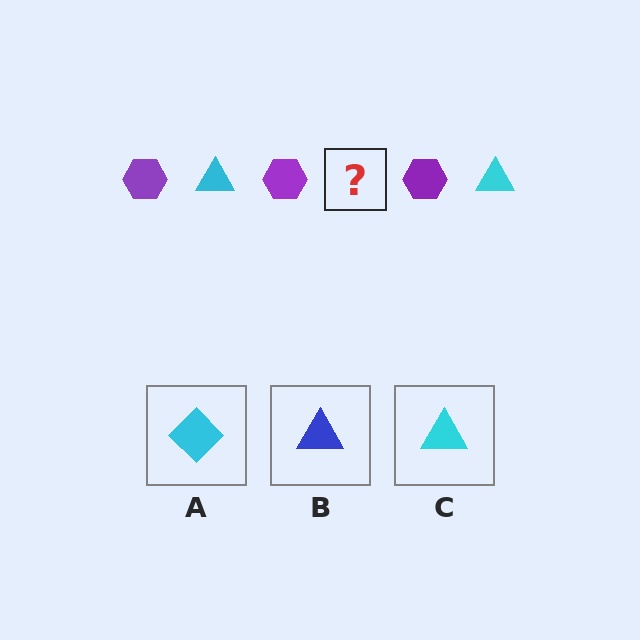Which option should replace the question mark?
Option C.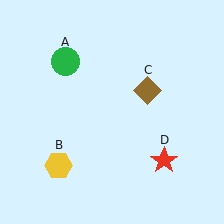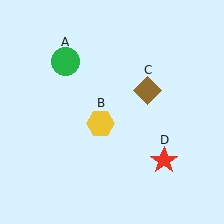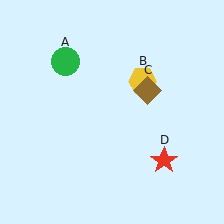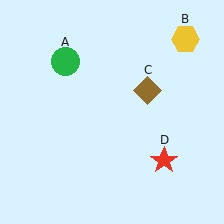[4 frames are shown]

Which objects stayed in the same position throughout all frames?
Green circle (object A) and brown diamond (object C) and red star (object D) remained stationary.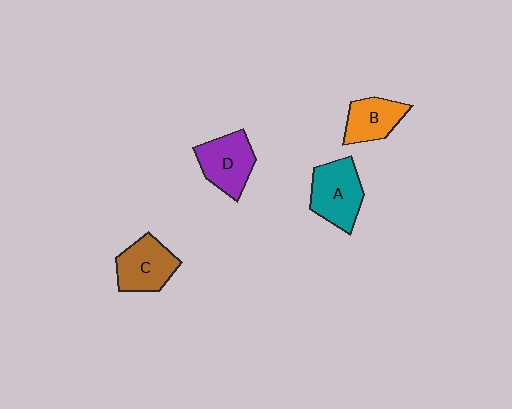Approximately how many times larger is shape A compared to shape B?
Approximately 1.3 times.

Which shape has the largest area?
Shape A (teal).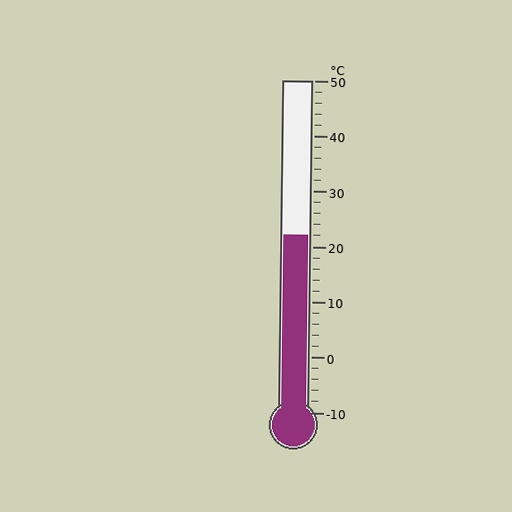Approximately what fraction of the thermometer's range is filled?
The thermometer is filled to approximately 55% of its range.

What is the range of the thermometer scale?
The thermometer scale ranges from -10°C to 50°C.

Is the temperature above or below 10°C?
The temperature is above 10°C.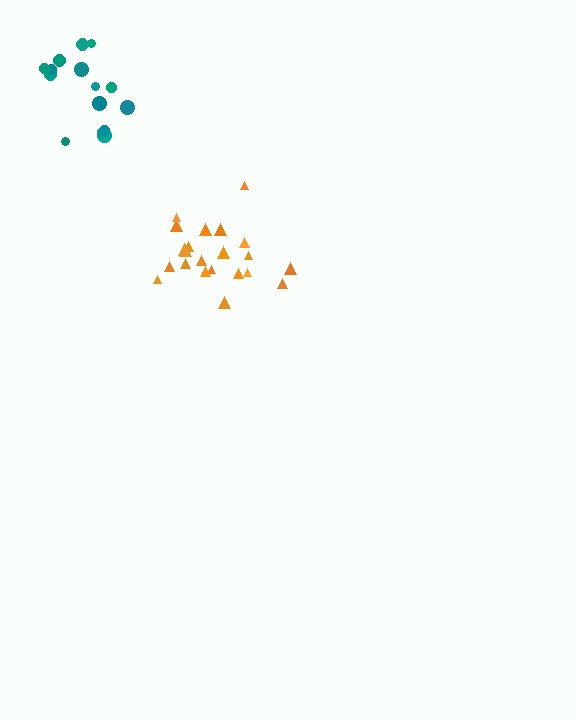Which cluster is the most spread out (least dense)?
Teal.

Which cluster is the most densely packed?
Orange.